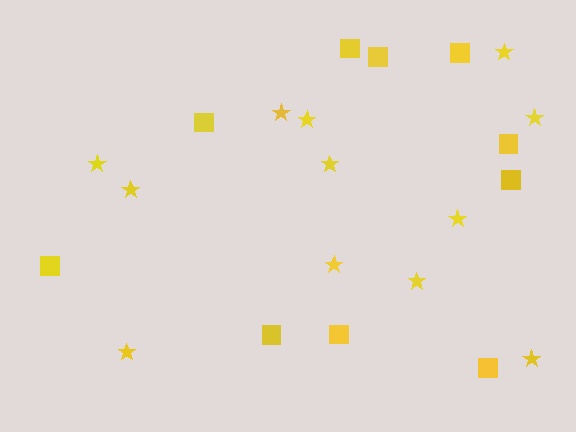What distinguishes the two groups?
There are 2 groups: one group of squares (10) and one group of stars (12).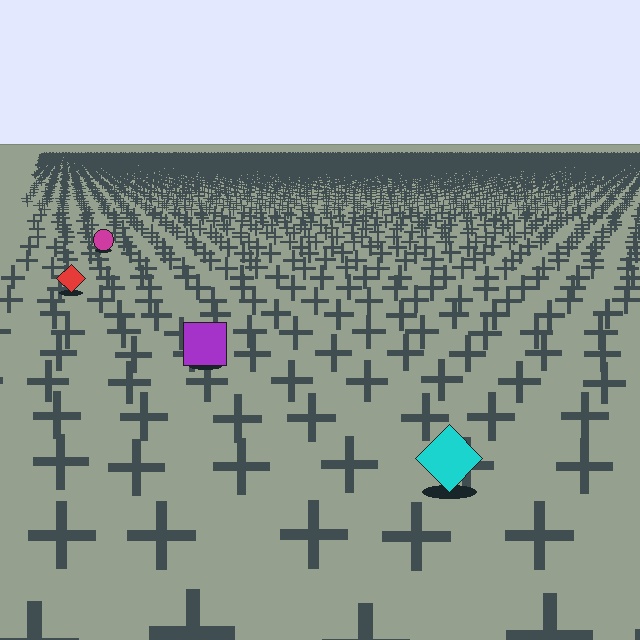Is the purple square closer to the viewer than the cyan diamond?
No. The cyan diamond is closer — you can tell from the texture gradient: the ground texture is coarser near it.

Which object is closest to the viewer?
The cyan diamond is closest. The texture marks near it are larger and more spread out.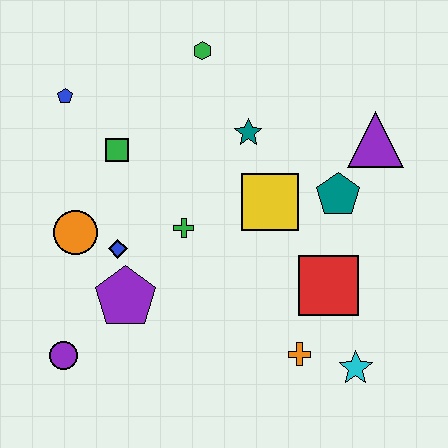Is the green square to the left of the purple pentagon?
Yes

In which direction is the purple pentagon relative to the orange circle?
The purple pentagon is below the orange circle.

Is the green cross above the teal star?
No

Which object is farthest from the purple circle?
The purple triangle is farthest from the purple circle.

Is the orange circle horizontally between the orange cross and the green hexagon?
No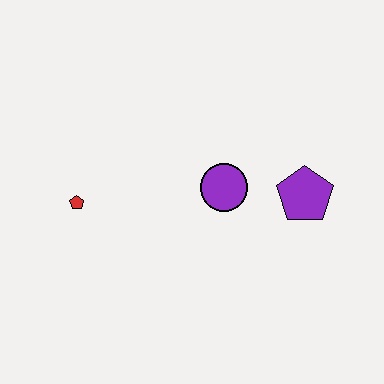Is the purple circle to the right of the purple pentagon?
No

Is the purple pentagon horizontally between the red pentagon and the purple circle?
No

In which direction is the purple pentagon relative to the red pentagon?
The purple pentagon is to the right of the red pentagon.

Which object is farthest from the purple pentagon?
The red pentagon is farthest from the purple pentagon.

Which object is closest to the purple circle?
The purple pentagon is closest to the purple circle.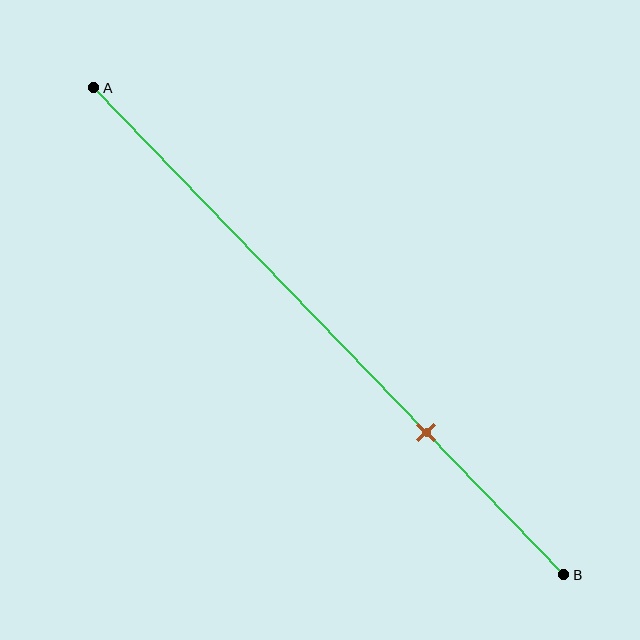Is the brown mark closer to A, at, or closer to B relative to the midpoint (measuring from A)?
The brown mark is closer to point B than the midpoint of segment AB.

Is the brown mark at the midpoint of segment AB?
No, the mark is at about 70% from A, not at the 50% midpoint.